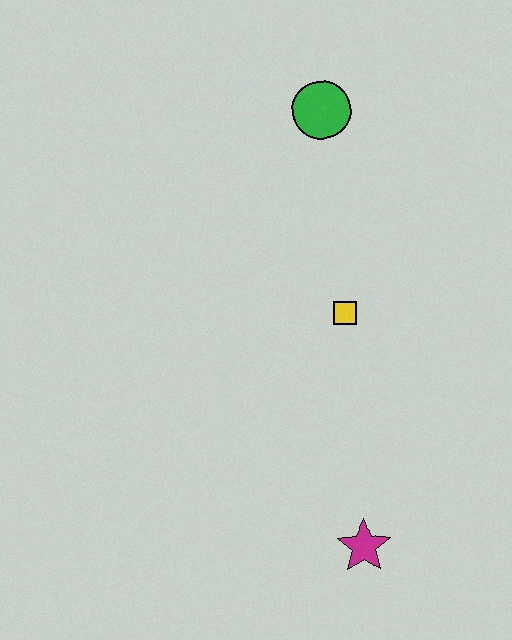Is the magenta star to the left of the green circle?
No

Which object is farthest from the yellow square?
The magenta star is farthest from the yellow square.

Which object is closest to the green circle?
The yellow square is closest to the green circle.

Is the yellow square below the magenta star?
No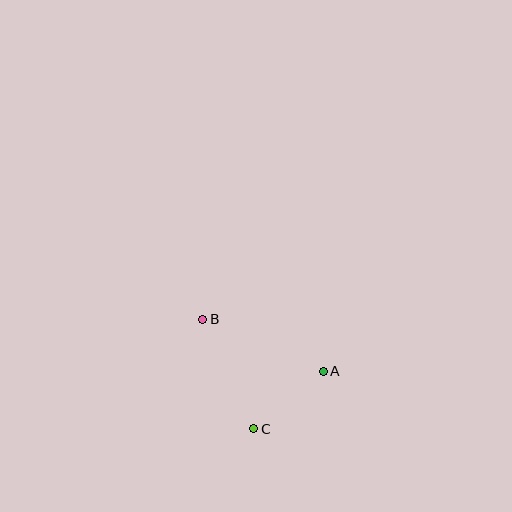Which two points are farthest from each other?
Points A and B are farthest from each other.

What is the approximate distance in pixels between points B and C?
The distance between B and C is approximately 121 pixels.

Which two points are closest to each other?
Points A and C are closest to each other.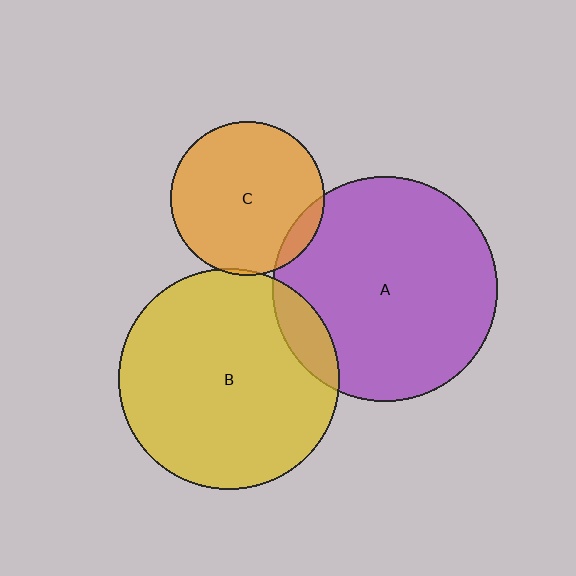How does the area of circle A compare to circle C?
Approximately 2.1 times.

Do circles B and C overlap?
Yes.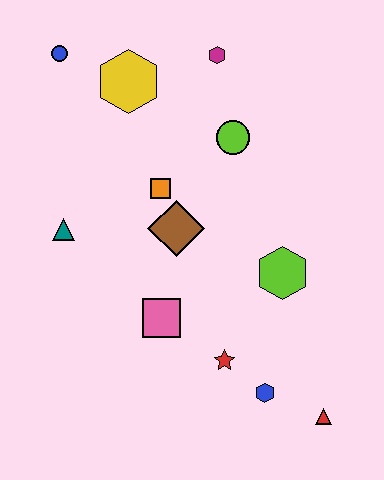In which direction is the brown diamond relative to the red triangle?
The brown diamond is above the red triangle.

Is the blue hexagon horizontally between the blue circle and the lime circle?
No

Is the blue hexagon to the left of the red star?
No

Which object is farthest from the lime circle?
The red triangle is farthest from the lime circle.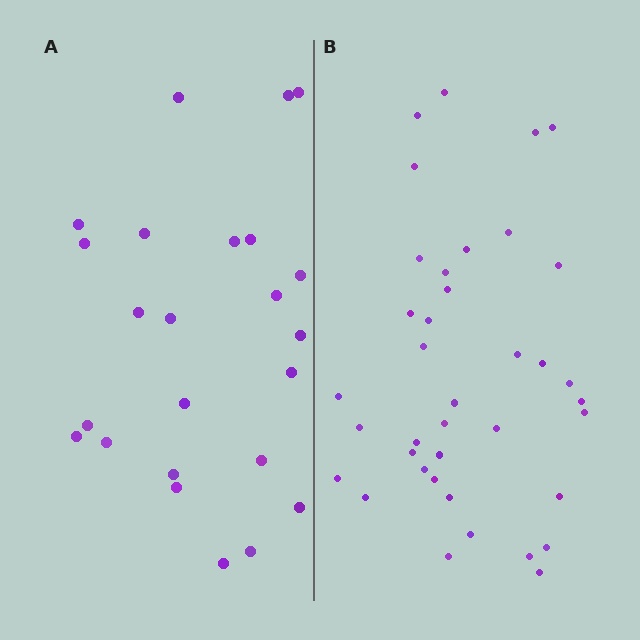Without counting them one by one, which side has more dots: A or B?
Region B (the right region) has more dots.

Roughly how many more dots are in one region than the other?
Region B has approximately 15 more dots than region A.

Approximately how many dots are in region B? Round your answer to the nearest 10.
About 40 dots. (The exact count is 38, which rounds to 40.)